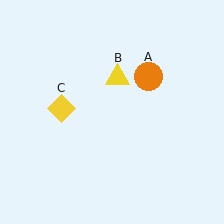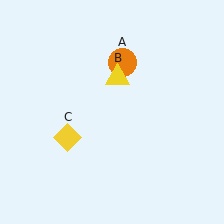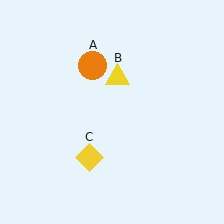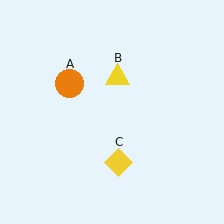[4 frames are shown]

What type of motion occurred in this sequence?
The orange circle (object A), yellow diamond (object C) rotated counterclockwise around the center of the scene.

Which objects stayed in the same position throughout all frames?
Yellow triangle (object B) remained stationary.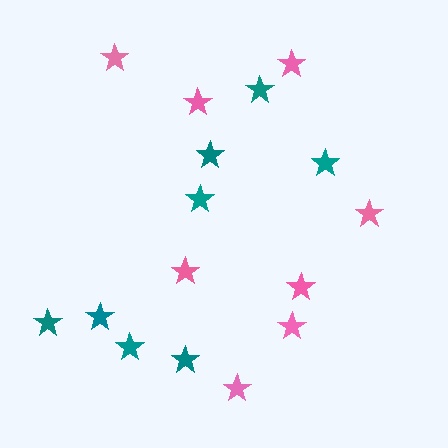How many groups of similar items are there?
There are 2 groups: one group of pink stars (8) and one group of teal stars (8).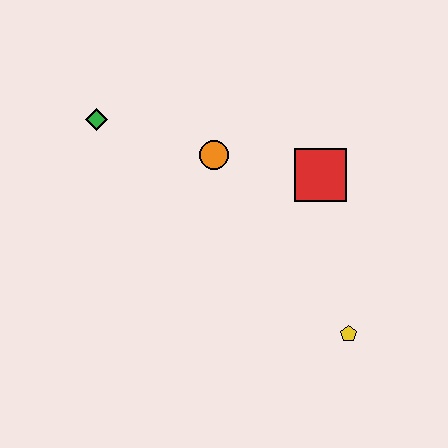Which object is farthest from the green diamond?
The yellow pentagon is farthest from the green diamond.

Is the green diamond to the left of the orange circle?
Yes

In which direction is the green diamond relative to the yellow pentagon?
The green diamond is to the left of the yellow pentagon.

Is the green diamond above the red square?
Yes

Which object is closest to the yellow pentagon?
The red square is closest to the yellow pentagon.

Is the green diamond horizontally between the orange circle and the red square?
No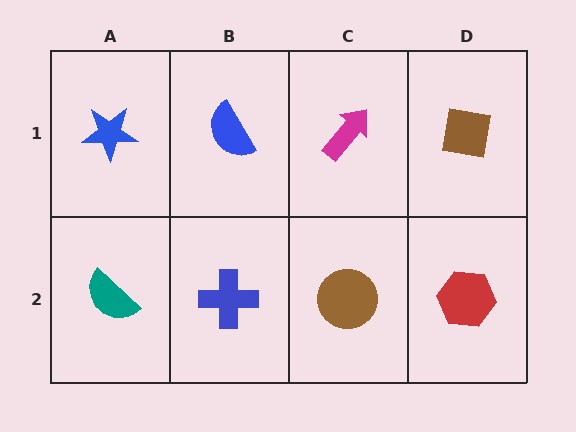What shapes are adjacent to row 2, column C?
A magenta arrow (row 1, column C), a blue cross (row 2, column B), a red hexagon (row 2, column D).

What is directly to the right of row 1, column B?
A magenta arrow.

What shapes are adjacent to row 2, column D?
A brown square (row 1, column D), a brown circle (row 2, column C).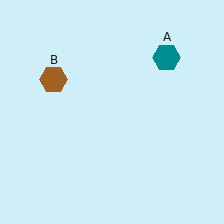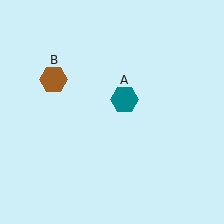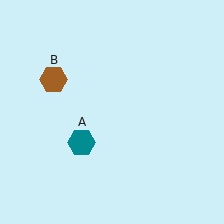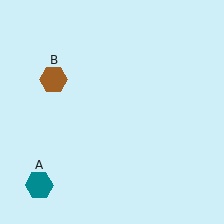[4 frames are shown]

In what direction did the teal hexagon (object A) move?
The teal hexagon (object A) moved down and to the left.